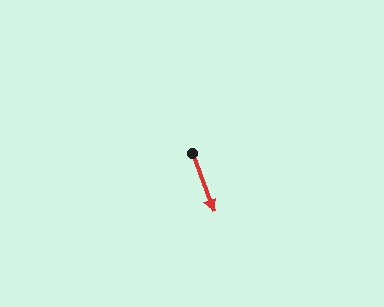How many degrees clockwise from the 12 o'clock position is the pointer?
Approximately 160 degrees.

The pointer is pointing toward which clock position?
Roughly 5 o'clock.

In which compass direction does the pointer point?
South.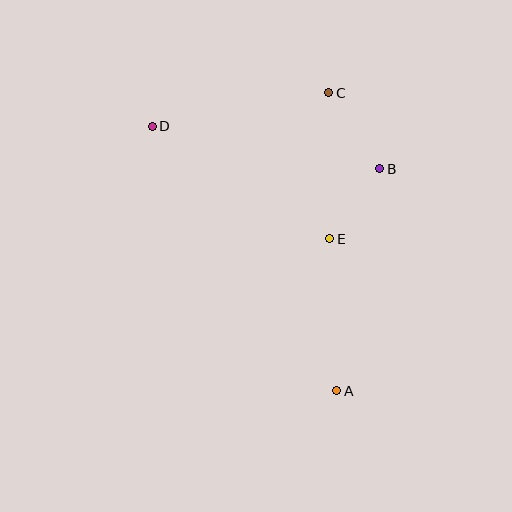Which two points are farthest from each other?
Points A and D are farthest from each other.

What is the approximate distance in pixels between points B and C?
The distance between B and C is approximately 92 pixels.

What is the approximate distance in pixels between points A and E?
The distance between A and E is approximately 152 pixels.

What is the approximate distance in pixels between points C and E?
The distance between C and E is approximately 146 pixels.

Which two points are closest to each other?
Points B and E are closest to each other.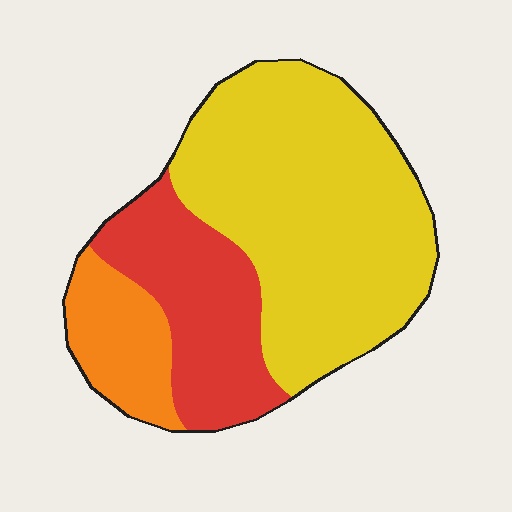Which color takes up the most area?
Yellow, at roughly 60%.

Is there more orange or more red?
Red.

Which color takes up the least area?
Orange, at roughly 15%.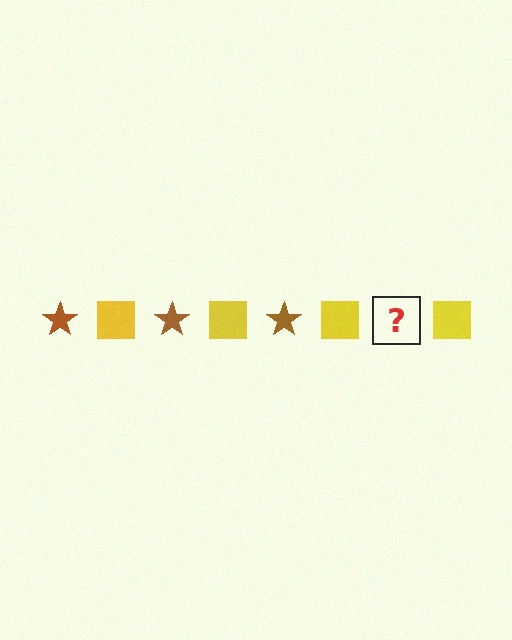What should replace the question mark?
The question mark should be replaced with a brown star.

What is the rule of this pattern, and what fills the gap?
The rule is that the pattern alternates between brown star and yellow square. The gap should be filled with a brown star.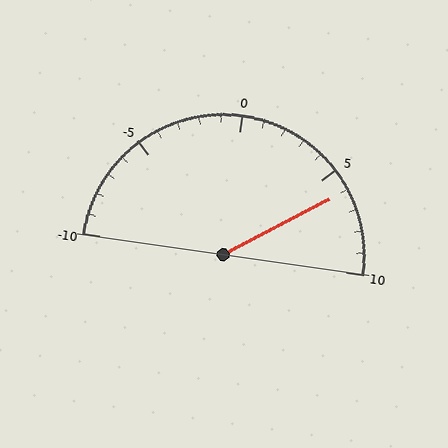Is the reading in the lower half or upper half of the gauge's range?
The reading is in the upper half of the range (-10 to 10).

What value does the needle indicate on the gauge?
The needle indicates approximately 6.